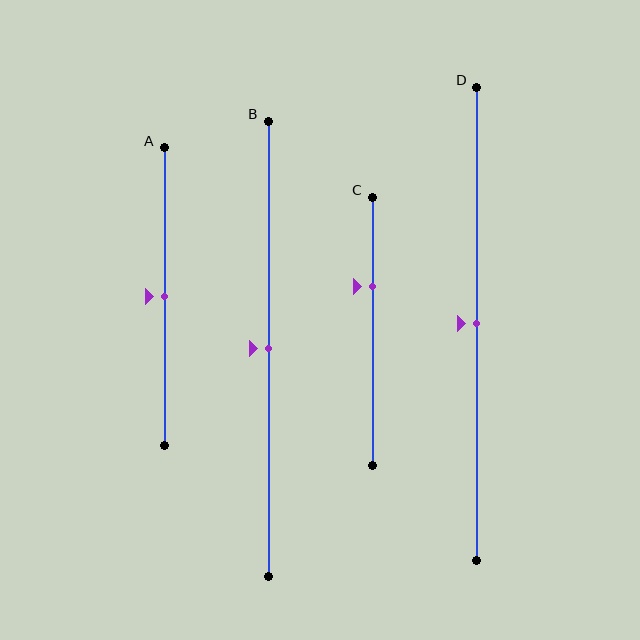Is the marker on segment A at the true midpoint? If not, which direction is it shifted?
Yes, the marker on segment A is at the true midpoint.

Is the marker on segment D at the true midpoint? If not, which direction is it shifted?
Yes, the marker on segment D is at the true midpoint.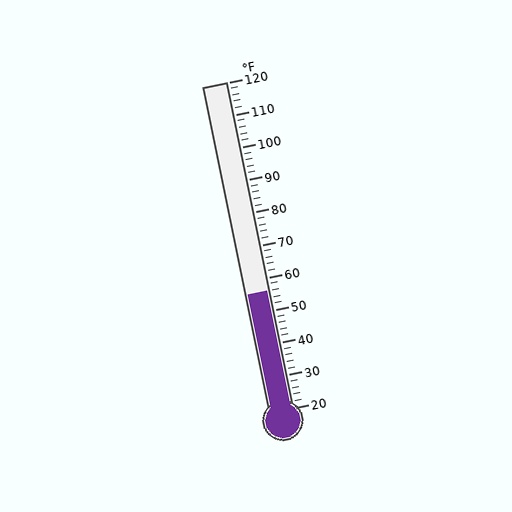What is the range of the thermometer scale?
The thermometer scale ranges from 20°F to 120°F.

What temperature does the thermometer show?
The thermometer shows approximately 56°F.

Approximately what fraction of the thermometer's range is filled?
The thermometer is filled to approximately 35% of its range.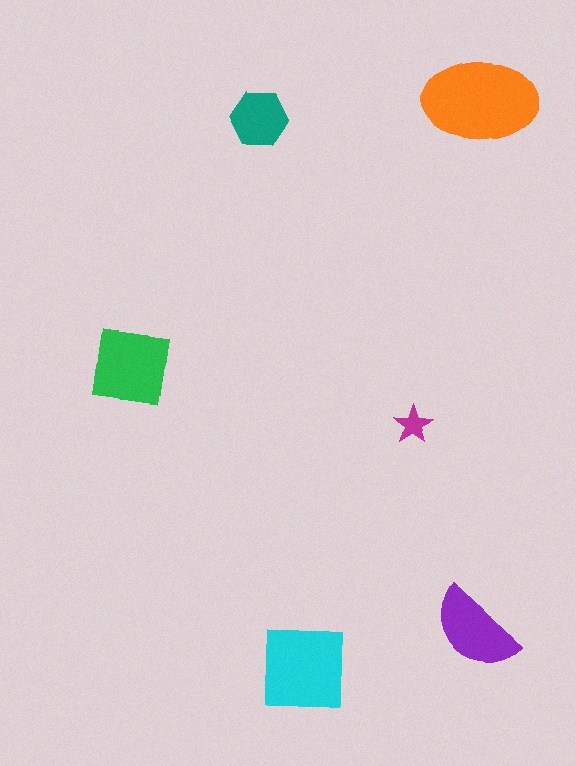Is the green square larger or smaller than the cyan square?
Smaller.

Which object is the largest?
The orange ellipse.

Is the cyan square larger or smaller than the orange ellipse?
Smaller.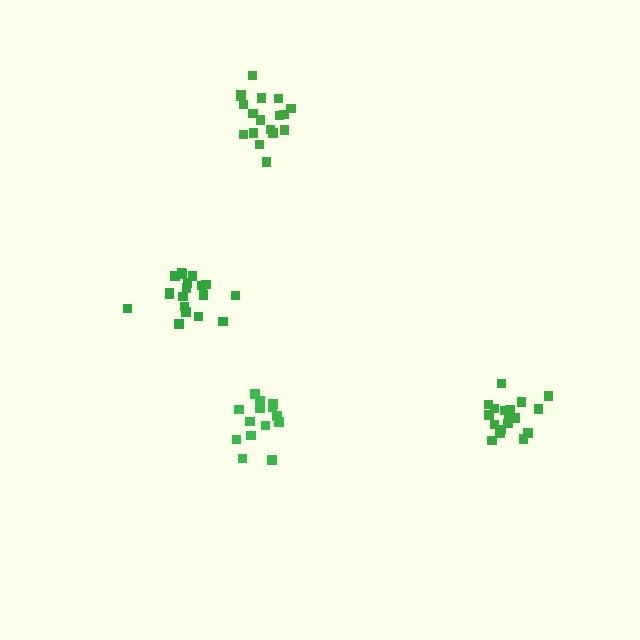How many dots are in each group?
Group 1: 19 dots, Group 2: 14 dots, Group 3: 18 dots, Group 4: 18 dots (69 total).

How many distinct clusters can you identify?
There are 4 distinct clusters.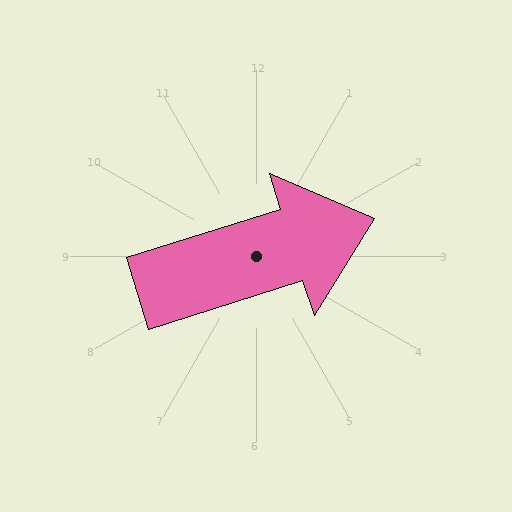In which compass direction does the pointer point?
East.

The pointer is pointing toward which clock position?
Roughly 2 o'clock.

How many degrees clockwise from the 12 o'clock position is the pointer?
Approximately 72 degrees.